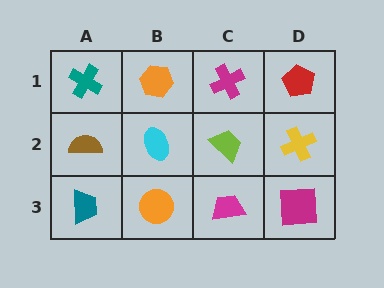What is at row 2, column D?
A yellow cross.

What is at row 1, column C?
A magenta cross.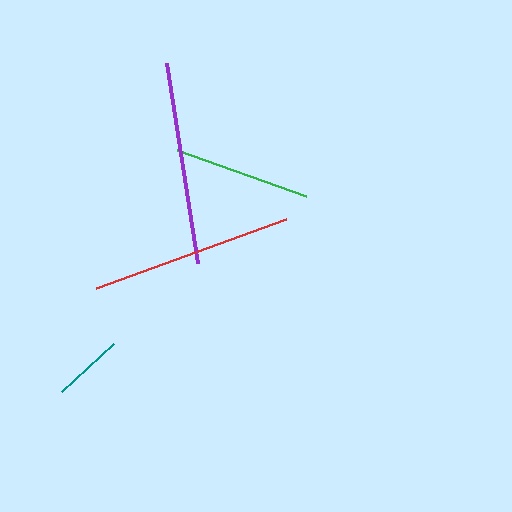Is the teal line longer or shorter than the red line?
The red line is longer than the teal line.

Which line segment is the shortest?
The teal line is the shortest at approximately 71 pixels.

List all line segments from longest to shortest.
From longest to shortest: purple, red, green, teal.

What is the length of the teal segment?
The teal segment is approximately 71 pixels long.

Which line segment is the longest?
The purple line is the longest at approximately 203 pixels.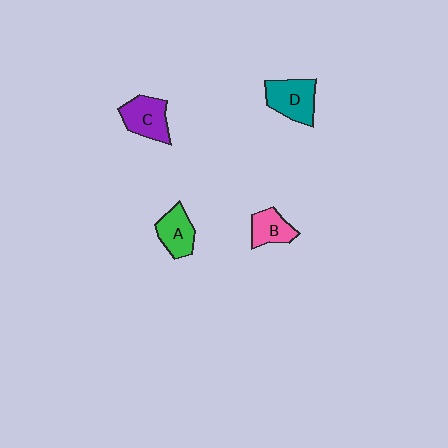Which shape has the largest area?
Shape D (teal).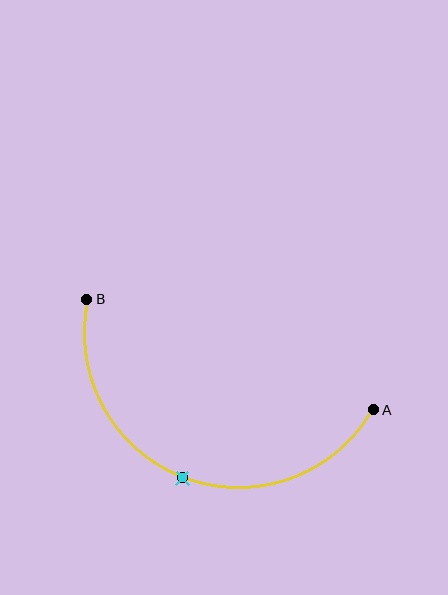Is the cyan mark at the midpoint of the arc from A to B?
Yes. The cyan mark lies on the arc at equal arc-length from both A and B — it is the arc midpoint.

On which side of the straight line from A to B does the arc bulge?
The arc bulges below the straight line connecting A and B.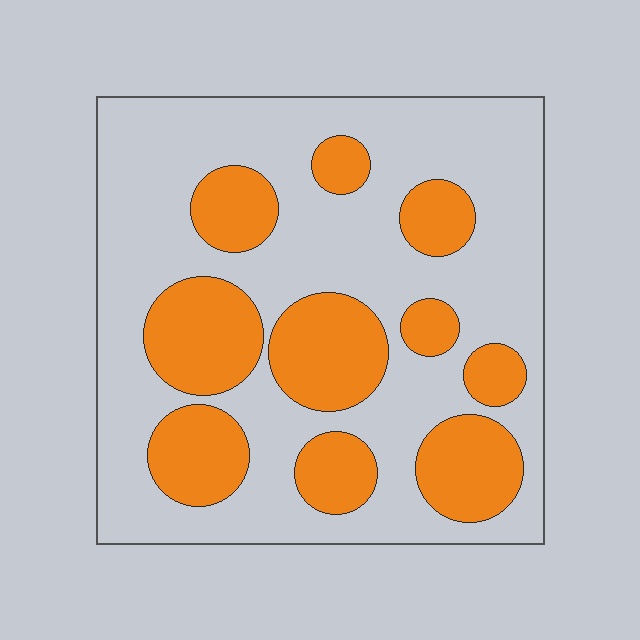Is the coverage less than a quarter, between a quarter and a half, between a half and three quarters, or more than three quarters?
Between a quarter and a half.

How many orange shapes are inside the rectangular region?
10.